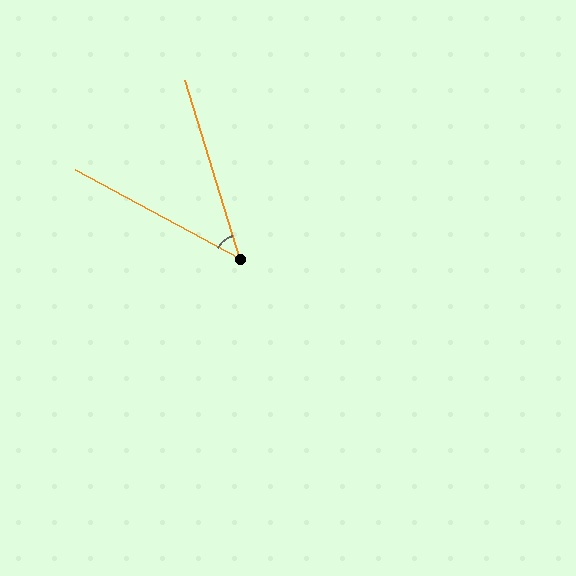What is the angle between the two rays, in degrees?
Approximately 45 degrees.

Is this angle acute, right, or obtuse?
It is acute.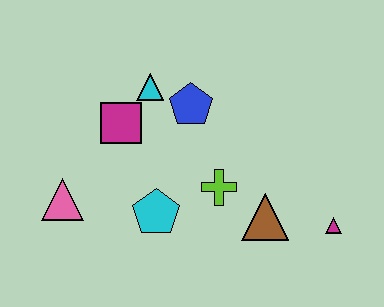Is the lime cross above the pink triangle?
Yes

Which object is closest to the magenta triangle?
The brown triangle is closest to the magenta triangle.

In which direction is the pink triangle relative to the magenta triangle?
The pink triangle is to the left of the magenta triangle.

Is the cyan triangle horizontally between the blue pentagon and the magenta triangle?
No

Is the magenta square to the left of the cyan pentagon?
Yes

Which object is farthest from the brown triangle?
The pink triangle is farthest from the brown triangle.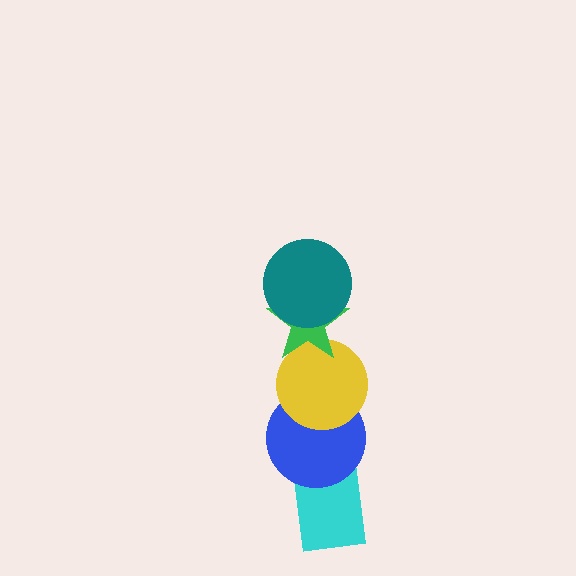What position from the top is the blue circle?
The blue circle is 4th from the top.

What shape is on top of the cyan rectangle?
The blue circle is on top of the cyan rectangle.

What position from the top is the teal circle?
The teal circle is 1st from the top.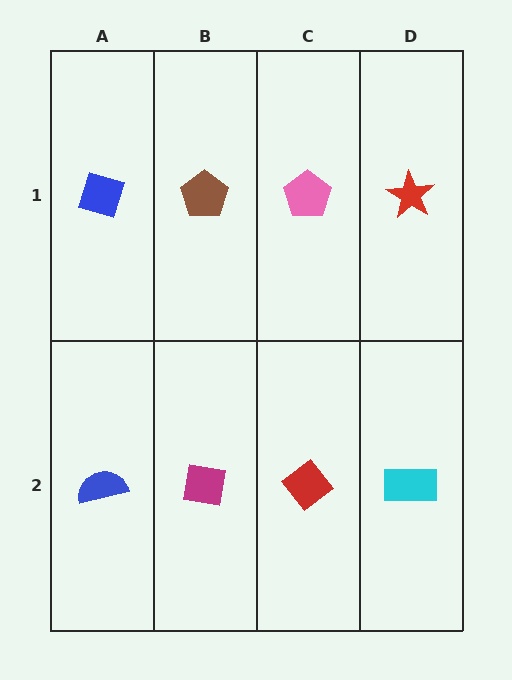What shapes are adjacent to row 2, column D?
A red star (row 1, column D), a red diamond (row 2, column C).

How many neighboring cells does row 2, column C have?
3.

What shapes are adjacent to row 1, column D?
A cyan rectangle (row 2, column D), a pink pentagon (row 1, column C).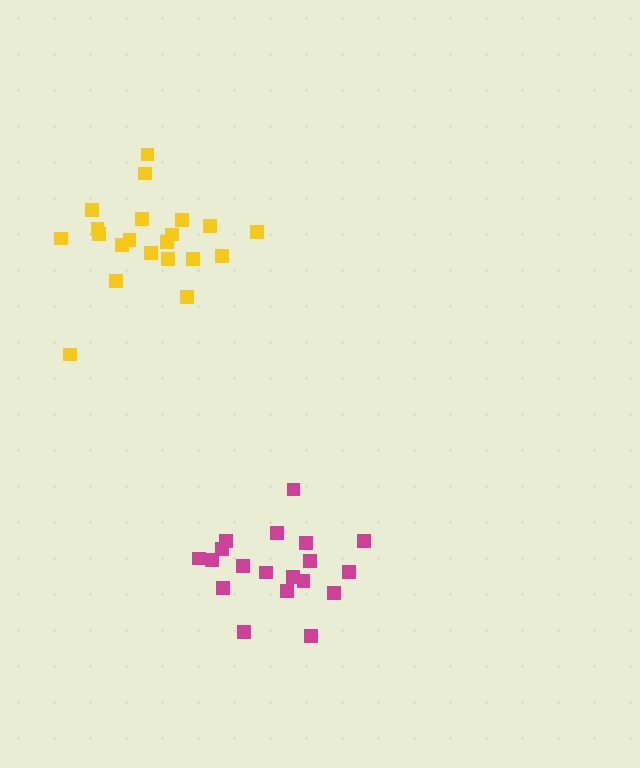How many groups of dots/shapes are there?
There are 2 groups.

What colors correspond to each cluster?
The clusters are colored: yellow, magenta.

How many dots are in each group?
Group 1: 21 dots, Group 2: 19 dots (40 total).